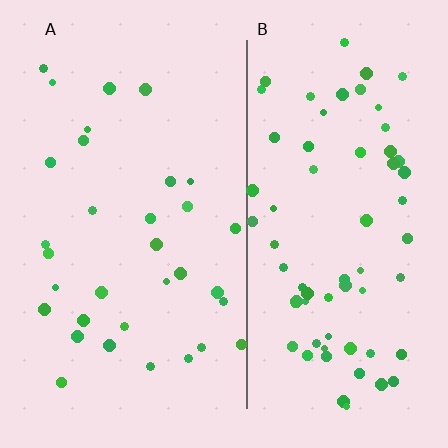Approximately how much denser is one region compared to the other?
Approximately 2.1× — region B over region A.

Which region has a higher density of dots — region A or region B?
B (the right).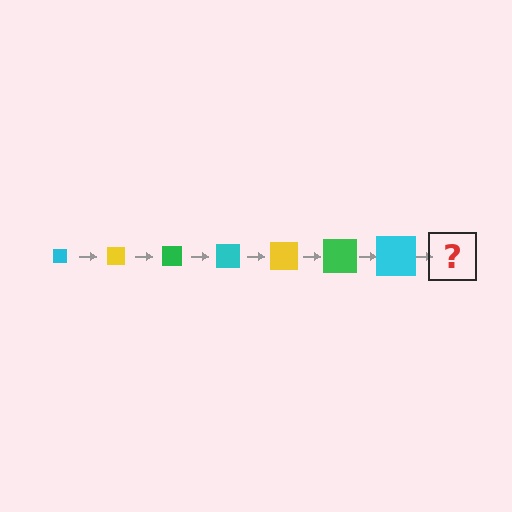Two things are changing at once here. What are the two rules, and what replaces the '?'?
The two rules are that the square grows larger each step and the color cycles through cyan, yellow, and green. The '?' should be a yellow square, larger than the previous one.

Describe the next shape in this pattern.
It should be a yellow square, larger than the previous one.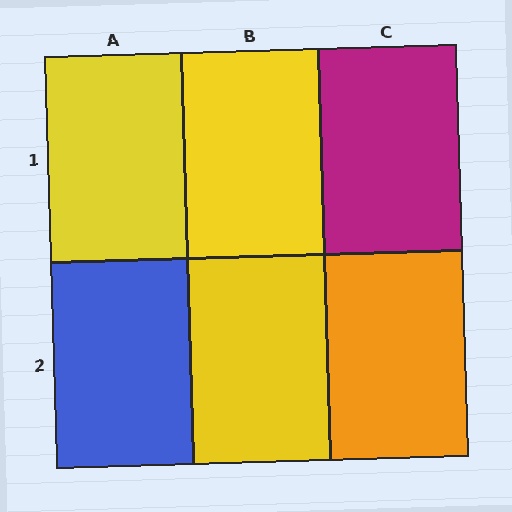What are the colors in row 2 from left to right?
Blue, yellow, orange.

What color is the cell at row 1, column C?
Magenta.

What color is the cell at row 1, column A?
Yellow.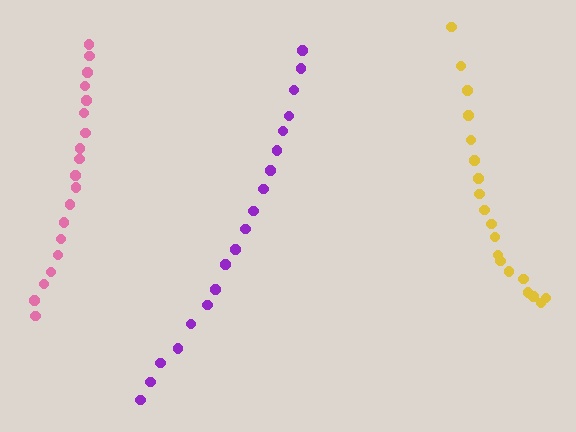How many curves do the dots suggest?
There are 3 distinct paths.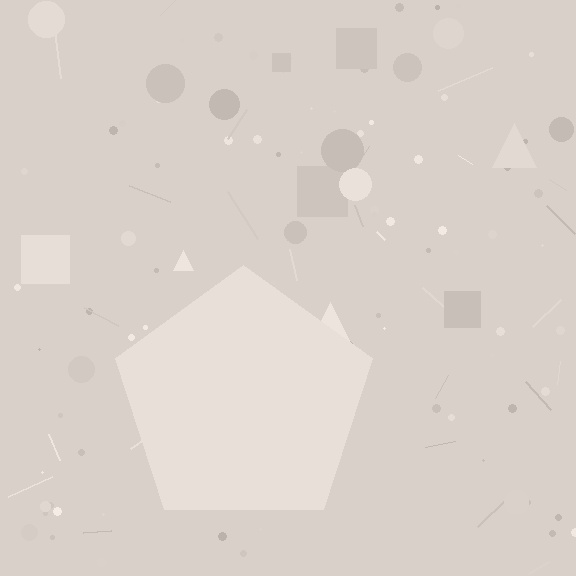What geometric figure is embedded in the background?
A pentagon is embedded in the background.